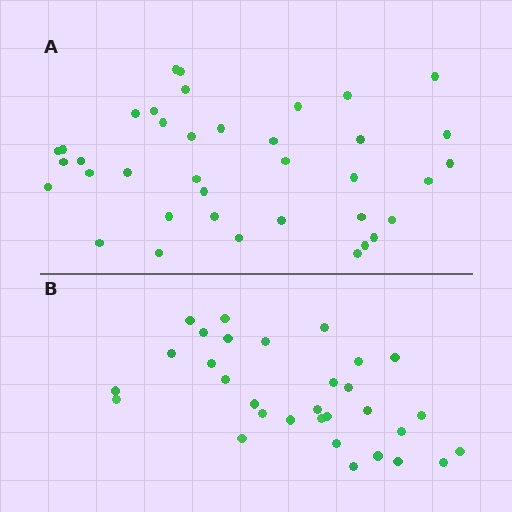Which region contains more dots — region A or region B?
Region A (the top region) has more dots.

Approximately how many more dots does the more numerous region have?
Region A has roughly 8 or so more dots than region B.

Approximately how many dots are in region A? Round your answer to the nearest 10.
About 40 dots. (The exact count is 38, which rounds to 40.)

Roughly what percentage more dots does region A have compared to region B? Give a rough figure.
About 25% more.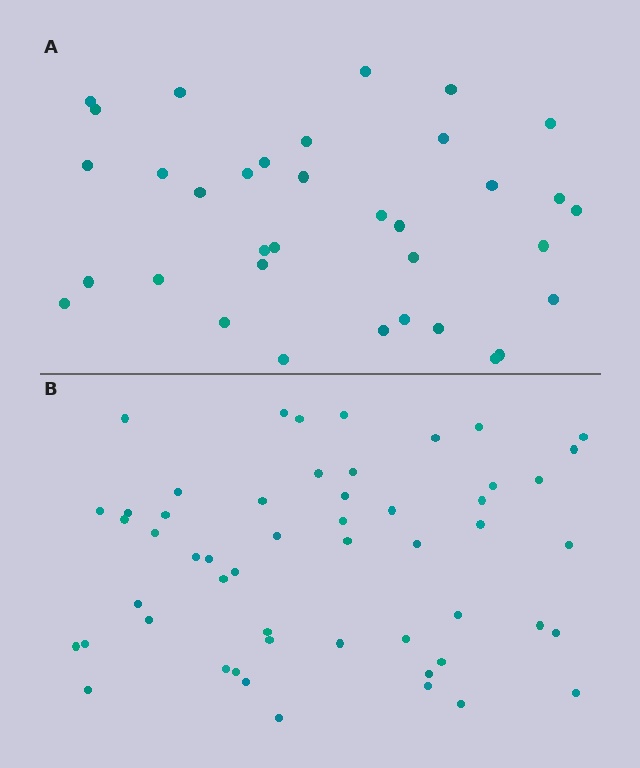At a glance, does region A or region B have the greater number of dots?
Region B (the bottom region) has more dots.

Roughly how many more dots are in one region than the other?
Region B has approximately 20 more dots than region A.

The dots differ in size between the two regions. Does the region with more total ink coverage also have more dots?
No. Region A has more total ink coverage because its dots are larger, but region B actually contains more individual dots. Total area can be misleading — the number of items is what matters here.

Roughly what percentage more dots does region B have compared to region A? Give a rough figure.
About 50% more.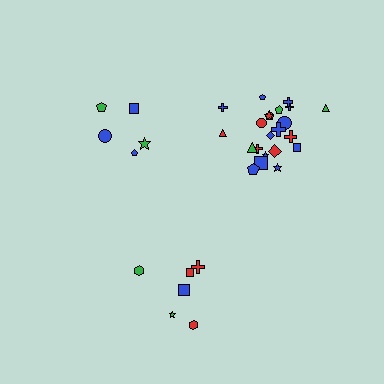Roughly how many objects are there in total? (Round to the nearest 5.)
Roughly 35 objects in total.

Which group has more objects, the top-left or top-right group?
The top-right group.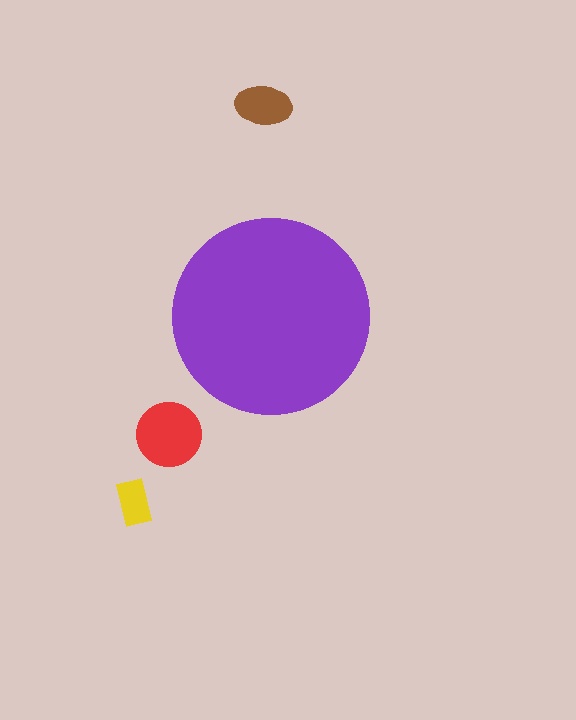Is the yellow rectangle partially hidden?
No, the yellow rectangle is fully visible.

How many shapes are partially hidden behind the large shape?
0 shapes are partially hidden.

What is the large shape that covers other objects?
A purple circle.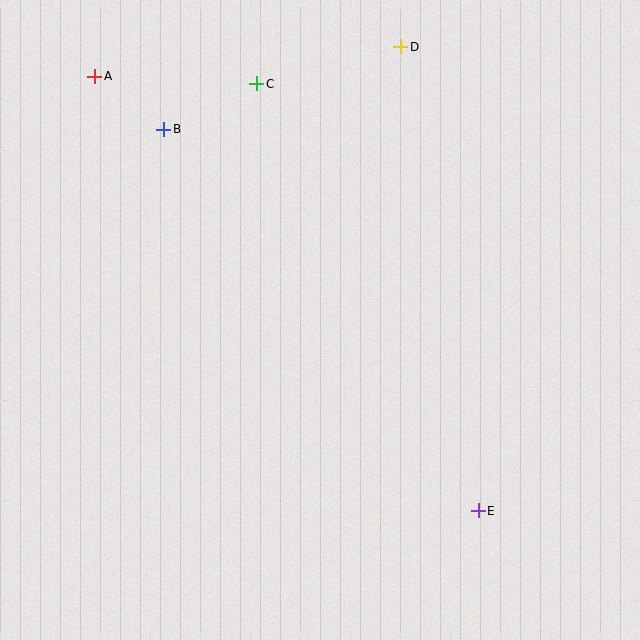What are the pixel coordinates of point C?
Point C is at (257, 84).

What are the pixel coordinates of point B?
Point B is at (164, 129).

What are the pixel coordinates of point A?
Point A is at (95, 76).